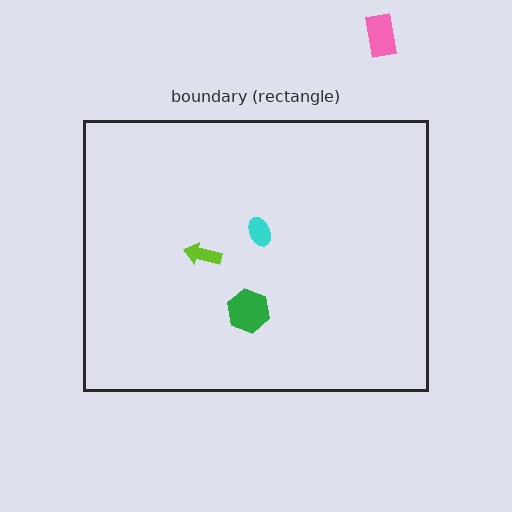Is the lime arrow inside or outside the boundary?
Inside.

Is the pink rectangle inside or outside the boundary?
Outside.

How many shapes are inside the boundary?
3 inside, 1 outside.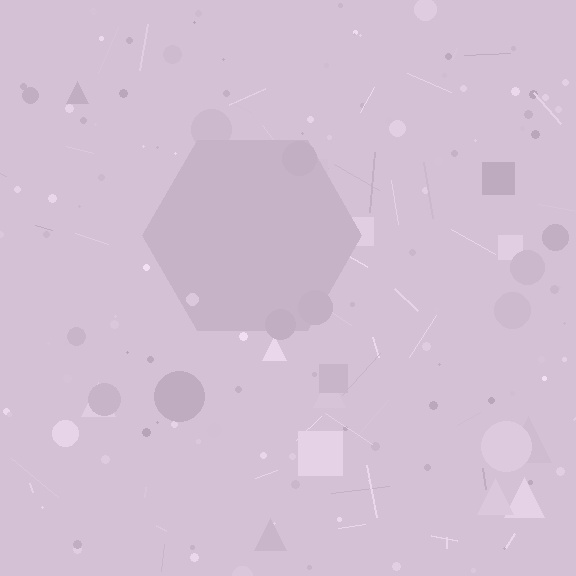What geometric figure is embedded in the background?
A hexagon is embedded in the background.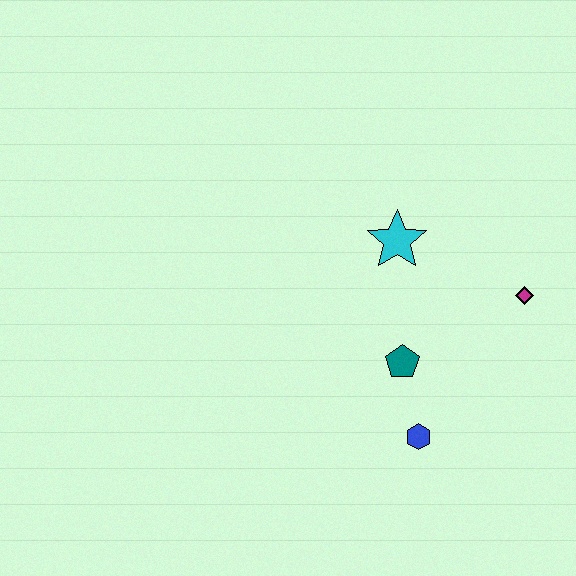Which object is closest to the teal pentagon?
The blue hexagon is closest to the teal pentagon.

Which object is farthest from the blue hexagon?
The cyan star is farthest from the blue hexagon.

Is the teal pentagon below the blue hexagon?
No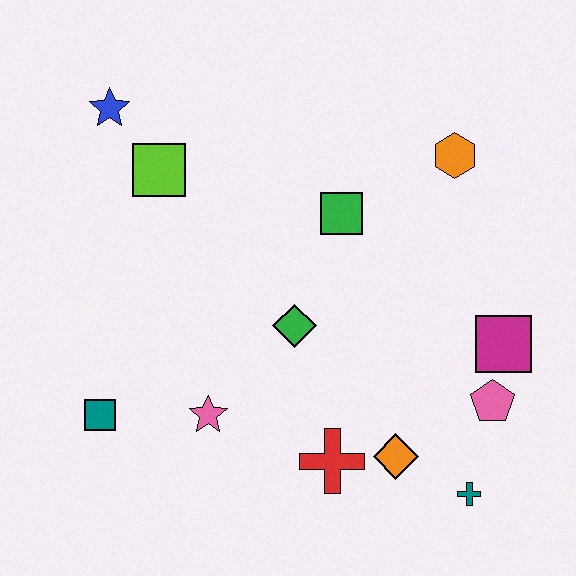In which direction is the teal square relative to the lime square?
The teal square is below the lime square.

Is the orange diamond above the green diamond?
No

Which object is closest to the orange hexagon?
The green square is closest to the orange hexagon.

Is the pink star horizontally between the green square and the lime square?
Yes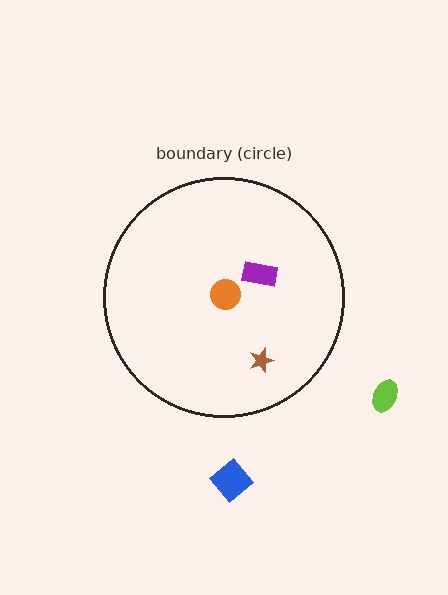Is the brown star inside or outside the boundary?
Inside.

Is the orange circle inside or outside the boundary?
Inside.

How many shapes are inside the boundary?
3 inside, 2 outside.